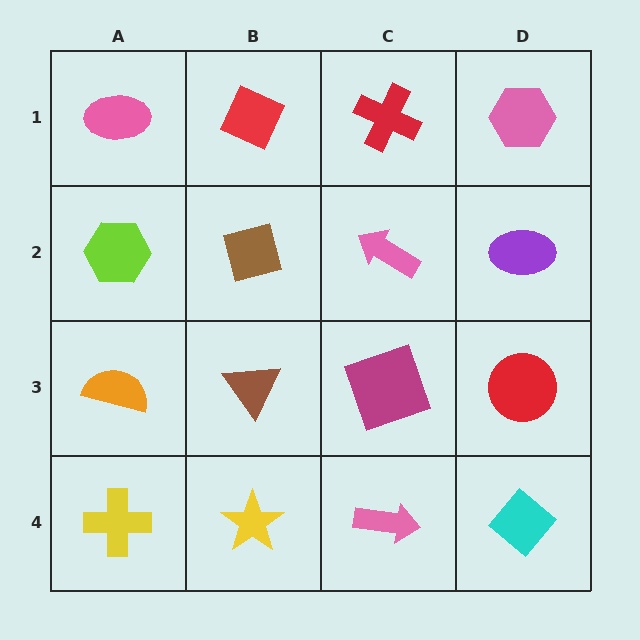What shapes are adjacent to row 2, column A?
A pink ellipse (row 1, column A), an orange semicircle (row 3, column A), a brown square (row 2, column B).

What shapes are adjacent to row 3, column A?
A lime hexagon (row 2, column A), a yellow cross (row 4, column A), a brown triangle (row 3, column B).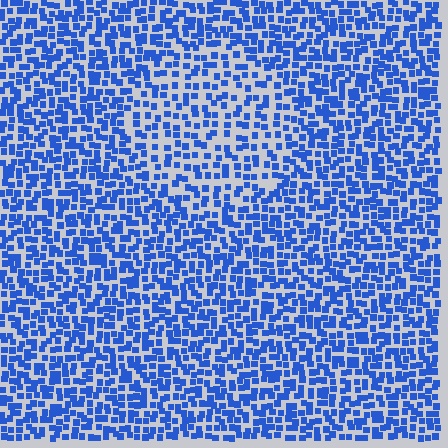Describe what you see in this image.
The image contains small blue elements arranged at two different densities. A circle-shaped region is visible where the elements are less densely packed than the surrounding area.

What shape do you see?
I see a circle.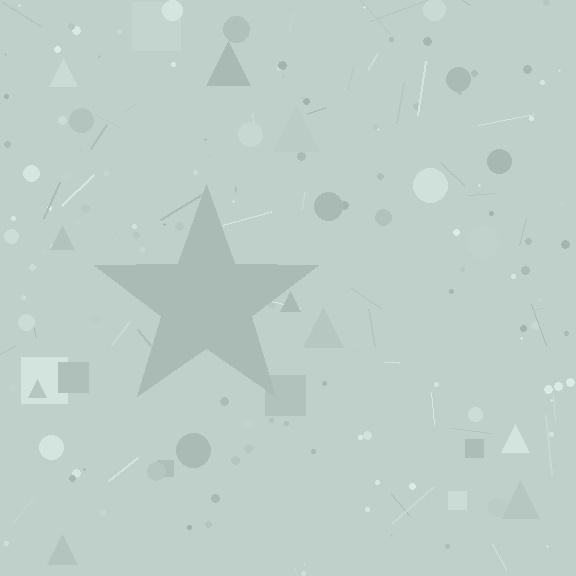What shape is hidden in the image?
A star is hidden in the image.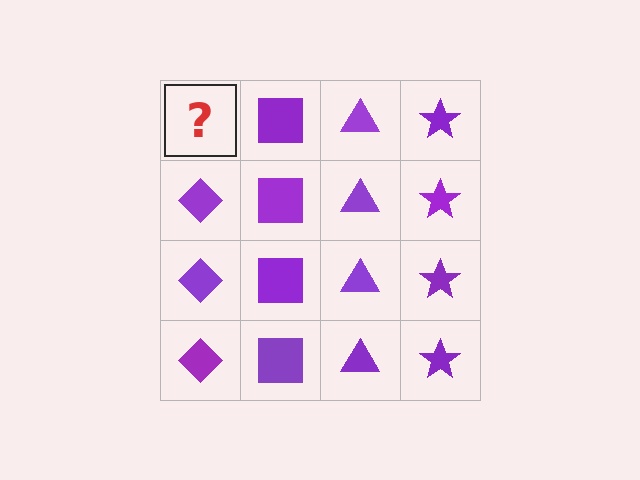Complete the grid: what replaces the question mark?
The question mark should be replaced with a purple diamond.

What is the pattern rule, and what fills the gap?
The rule is that each column has a consistent shape. The gap should be filled with a purple diamond.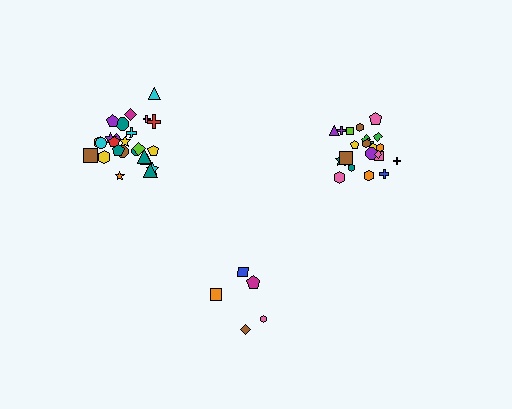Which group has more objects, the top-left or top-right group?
The top-left group.